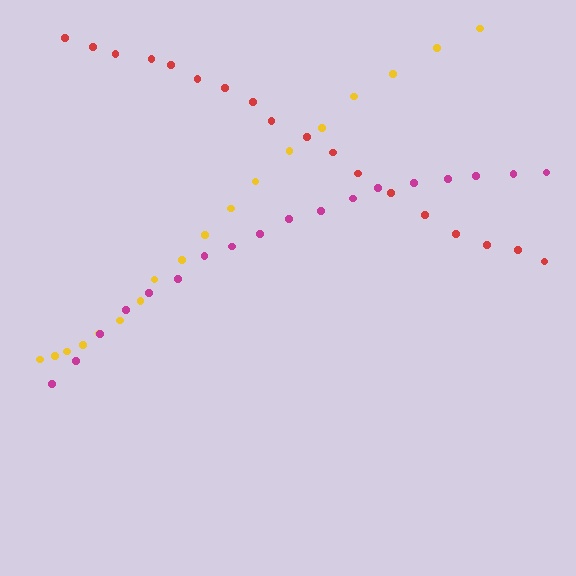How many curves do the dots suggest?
There are 3 distinct paths.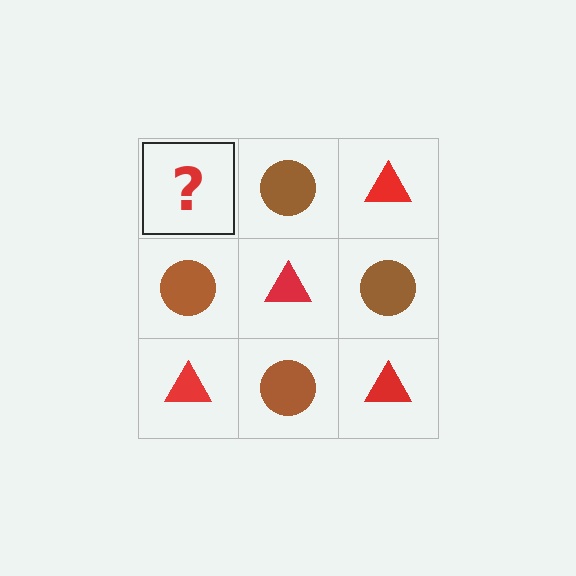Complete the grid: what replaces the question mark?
The question mark should be replaced with a red triangle.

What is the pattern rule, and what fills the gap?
The rule is that it alternates red triangle and brown circle in a checkerboard pattern. The gap should be filled with a red triangle.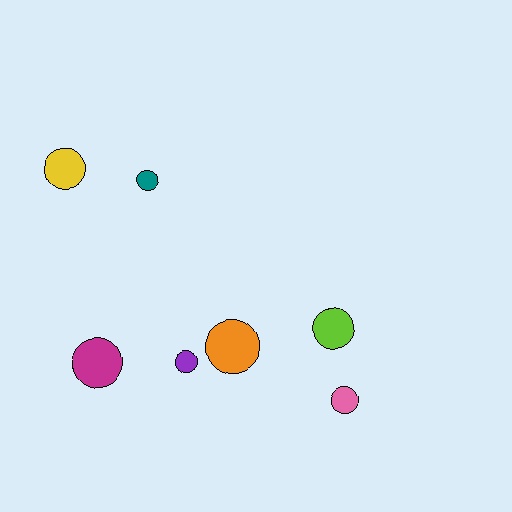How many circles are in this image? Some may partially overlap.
There are 7 circles.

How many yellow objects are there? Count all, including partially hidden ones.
There is 1 yellow object.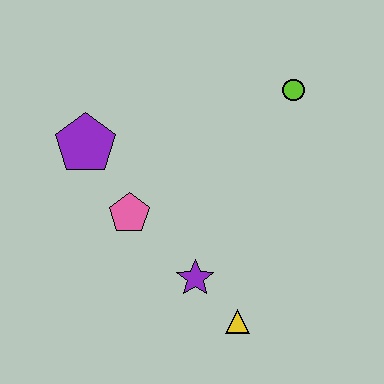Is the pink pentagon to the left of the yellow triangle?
Yes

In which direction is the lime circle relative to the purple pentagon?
The lime circle is to the right of the purple pentagon.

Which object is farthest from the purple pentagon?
The yellow triangle is farthest from the purple pentagon.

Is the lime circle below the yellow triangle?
No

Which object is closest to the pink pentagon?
The purple pentagon is closest to the pink pentagon.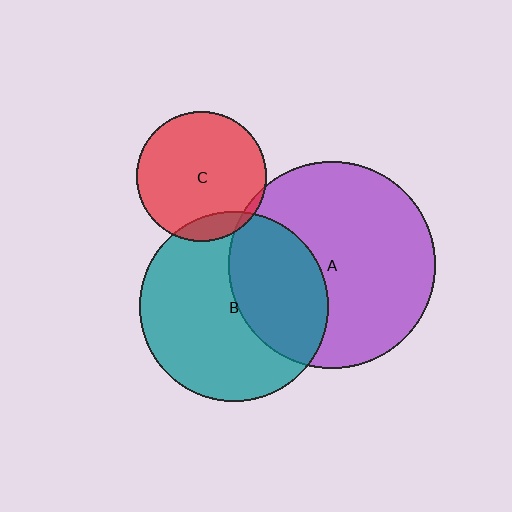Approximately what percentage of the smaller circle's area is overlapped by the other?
Approximately 5%.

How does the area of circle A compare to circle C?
Approximately 2.5 times.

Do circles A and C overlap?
Yes.